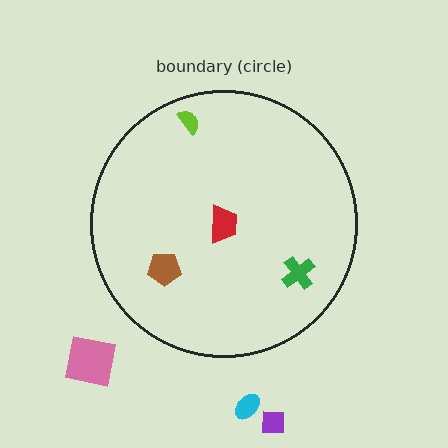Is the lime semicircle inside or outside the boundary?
Inside.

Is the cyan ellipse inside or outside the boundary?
Outside.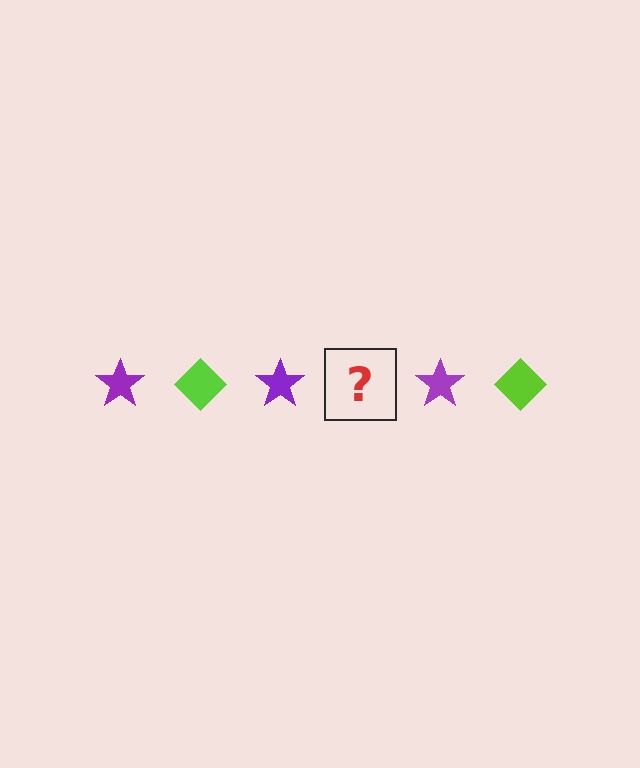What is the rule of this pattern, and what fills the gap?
The rule is that the pattern alternates between purple star and lime diamond. The gap should be filled with a lime diamond.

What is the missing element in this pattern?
The missing element is a lime diamond.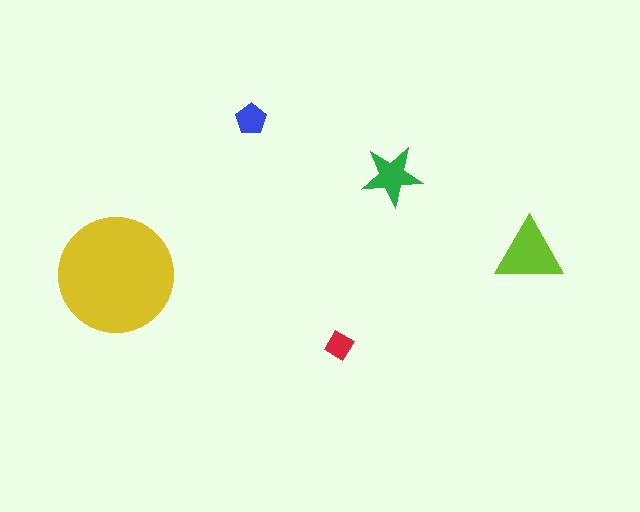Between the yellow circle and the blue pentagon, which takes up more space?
The yellow circle.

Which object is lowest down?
The red diamond is bottommost.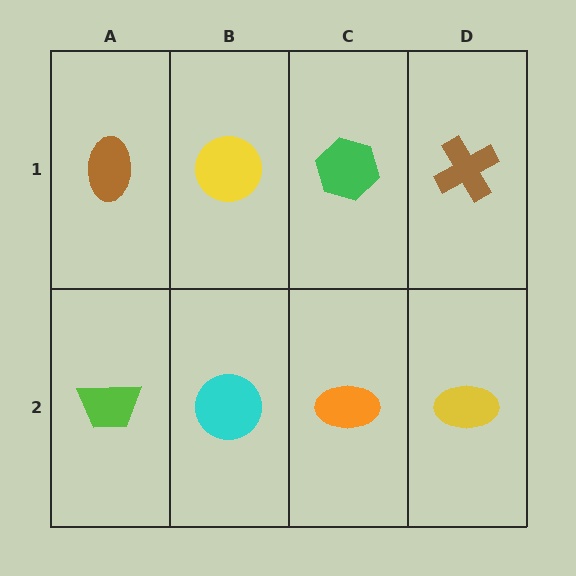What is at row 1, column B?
A yellow circle.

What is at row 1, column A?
A brown ellipse.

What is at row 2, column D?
A yellow ellipse.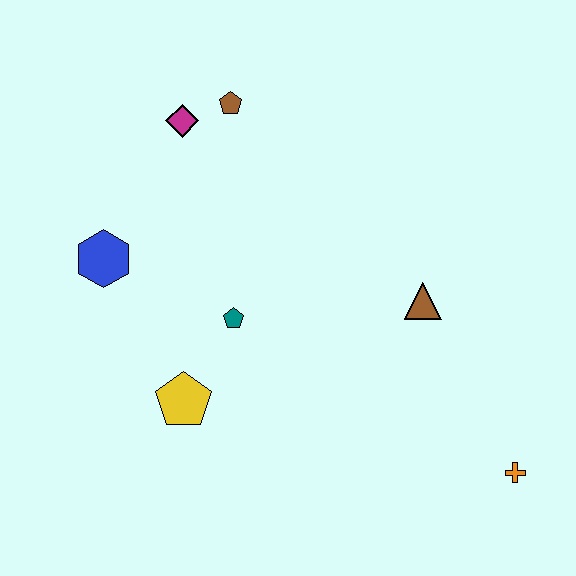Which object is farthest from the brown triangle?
The blue hexagon is farthest from the brown triangle.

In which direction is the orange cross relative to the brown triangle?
The orange cross is below the brown triangle.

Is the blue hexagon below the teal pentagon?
No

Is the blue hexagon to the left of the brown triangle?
Yes